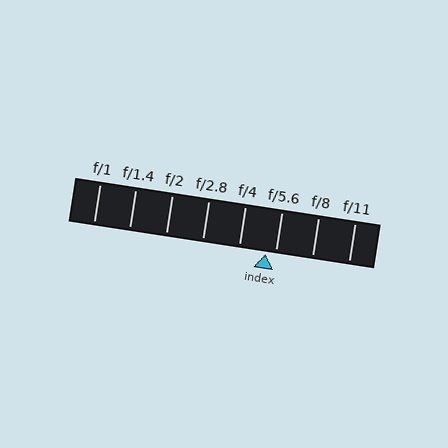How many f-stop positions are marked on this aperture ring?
There are 8 f-stop positions marked.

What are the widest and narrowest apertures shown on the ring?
The widest aperture shown is f/1 and the narrowest is f/11.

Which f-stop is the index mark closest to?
The index mark is closest to f/5.6.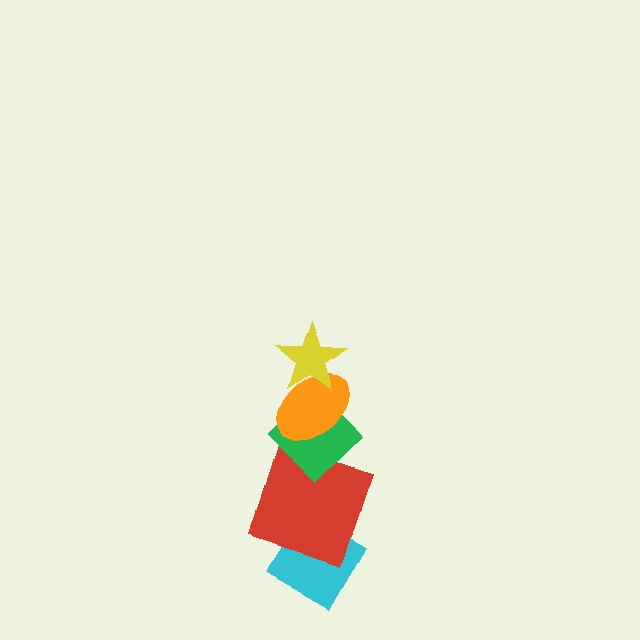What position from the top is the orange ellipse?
The orange ellipse is 2nd from the top.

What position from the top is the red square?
The red square is 4th from the top.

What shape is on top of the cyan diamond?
The red square is on top of the cyan diamond.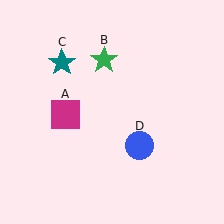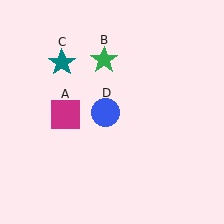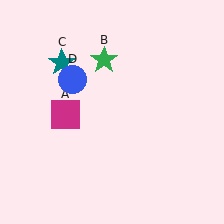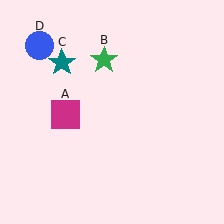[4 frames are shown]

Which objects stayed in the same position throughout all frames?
Magenta square (object A) and green star (object B) and teal star (object C) remained stationary.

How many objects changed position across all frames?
1 object changed position: blue circle (object D).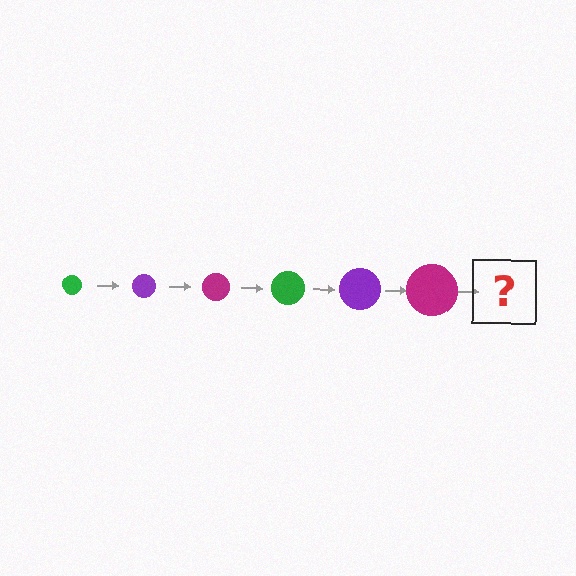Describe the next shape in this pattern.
It should be a green circle, larger than the previous one.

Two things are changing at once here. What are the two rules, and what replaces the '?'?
The two rules are that the circle grows larger each step and the color cycles through green, purple, and magenta. The '?' should be a green circle, larger than the previous one.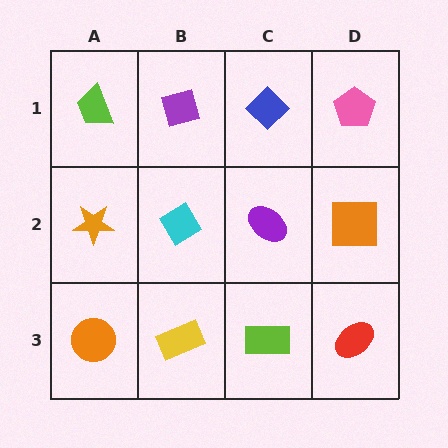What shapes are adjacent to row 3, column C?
A purple ellipse (row 2, column C), a yellow rectangle (row 3, column B), a red ellipse (row 3, column D).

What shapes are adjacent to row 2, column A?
A lime trapezoid (row 1, column A), an orange circle (row 3, column A), a cyan diamond (row 2, column B).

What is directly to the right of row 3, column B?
A lime rectangle.